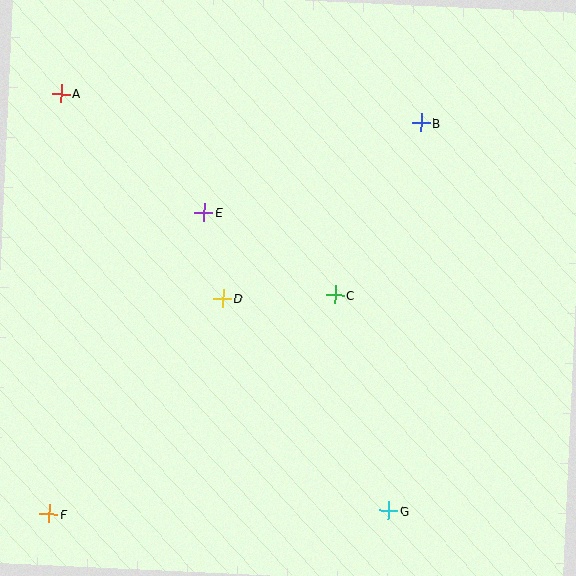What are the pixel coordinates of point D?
Point D is at (223, 298).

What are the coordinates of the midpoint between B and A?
The midpoint between B and A is at (241, 108).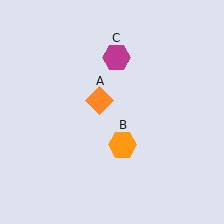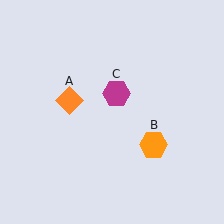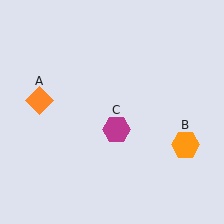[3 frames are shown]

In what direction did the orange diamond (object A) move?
The orange diamond (object A) moved left.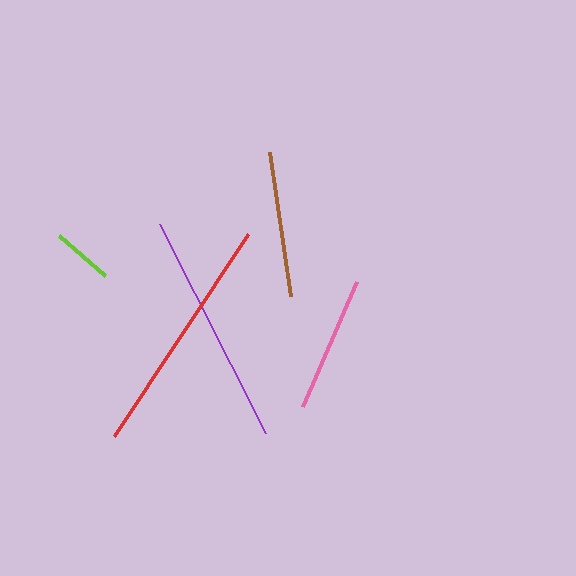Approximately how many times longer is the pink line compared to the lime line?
The pink line is approximately 2.2 times the length of the lime line.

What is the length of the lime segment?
The lime segment is approximately 61 pixels long.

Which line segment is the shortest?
The lime line is the shortest at approximately 61 pixels.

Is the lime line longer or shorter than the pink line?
The pink line is longer than the lime line.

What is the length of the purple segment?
The purple segment is approximately 234 pixels long.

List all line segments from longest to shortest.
From longest to shortest: red, purple, brown, pink, lime.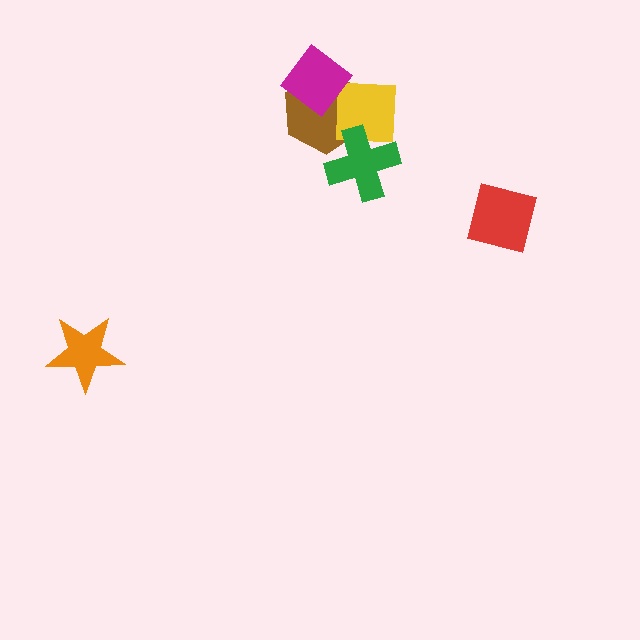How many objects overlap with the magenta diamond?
2 objects overlap with the magenta diamond.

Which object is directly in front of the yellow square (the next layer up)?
The green cross is directly in front of the yellow square.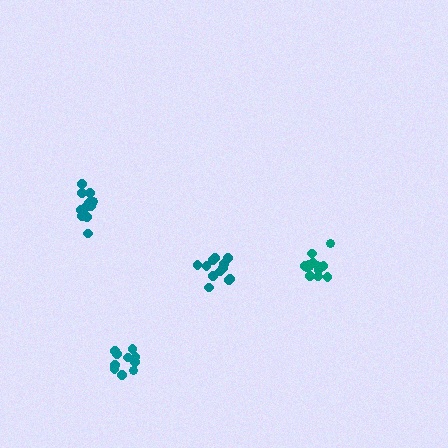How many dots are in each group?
Group 1: 14 dots, Group 2: 10 dots, Group 3: 12 dots, Group 4: 12 dots (48 total).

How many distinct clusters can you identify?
There are 4 distinct clusters.